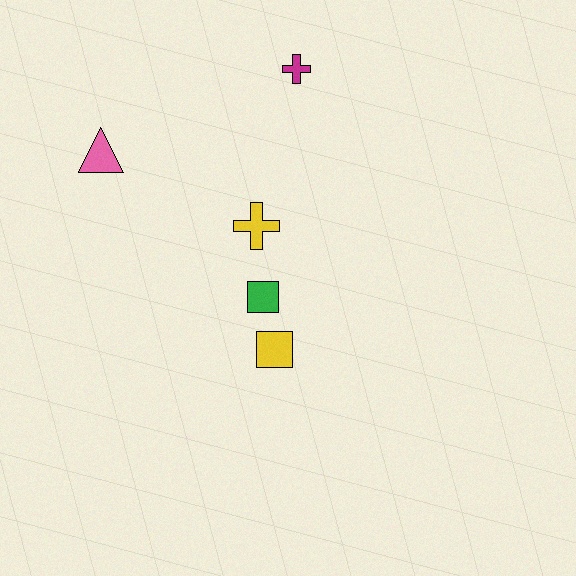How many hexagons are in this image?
There are no hexagons.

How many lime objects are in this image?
There are no lime objects.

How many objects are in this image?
There are 5 objects.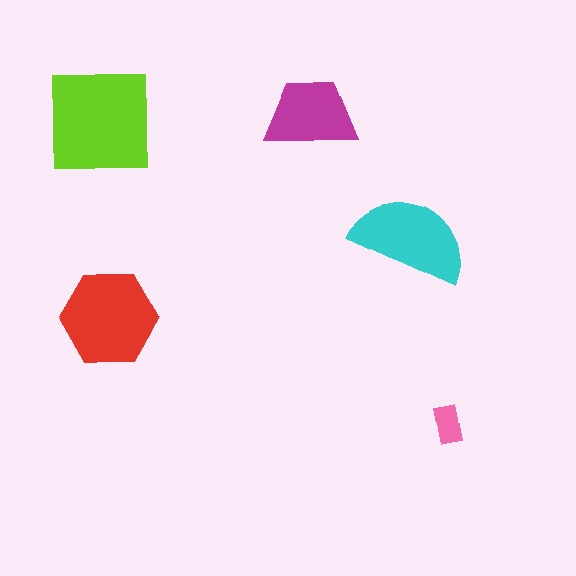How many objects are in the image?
There are 5 objects in the image.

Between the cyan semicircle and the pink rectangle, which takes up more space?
The cyan semicircle.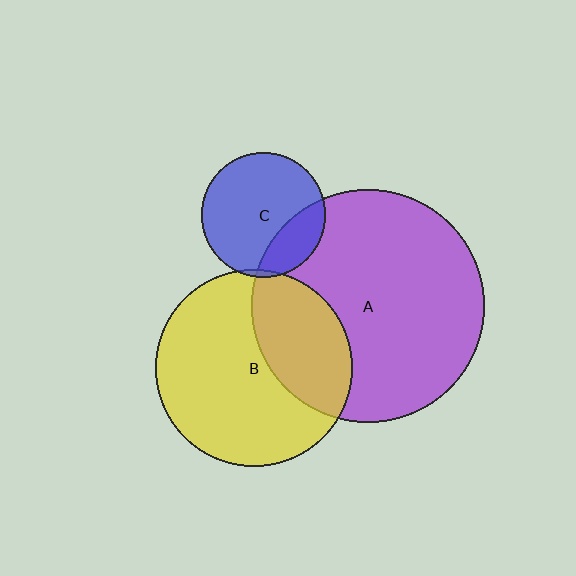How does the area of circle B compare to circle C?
Approximately 2.5 times.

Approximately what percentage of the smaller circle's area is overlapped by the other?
Approximately 35%.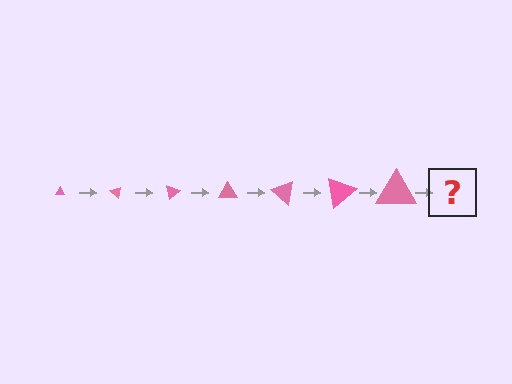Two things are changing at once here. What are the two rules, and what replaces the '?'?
The two rules are that the triangle grows larger each step and it rotates 40 degrees each step. The '?' should be a triangle, larger than the previous one and rotated 280 degrees from the start.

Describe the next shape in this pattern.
It should be a triangle, larger than the previous one and rotated 280 degrees from the start.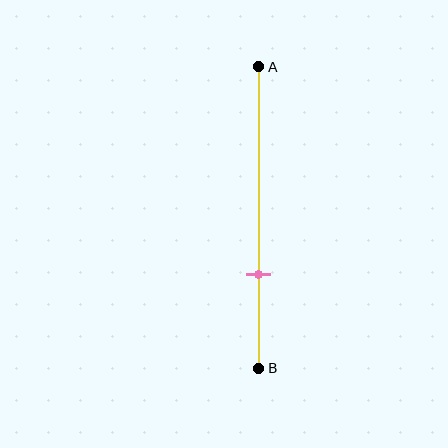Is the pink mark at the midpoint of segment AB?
No, the mark is at about 70% from A, not at the 50% midpoint.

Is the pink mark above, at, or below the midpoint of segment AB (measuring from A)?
The pink mark is below the midpoint of segment AB.